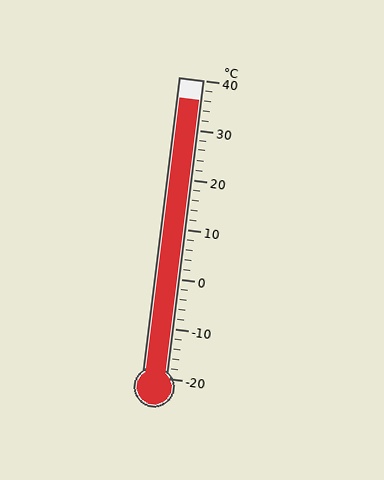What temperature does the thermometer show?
The thermometer shows approximately 36°C.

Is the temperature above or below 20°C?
The temperature is above 20°C.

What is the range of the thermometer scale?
The thermometer scale ranges from -20°C to 40°C.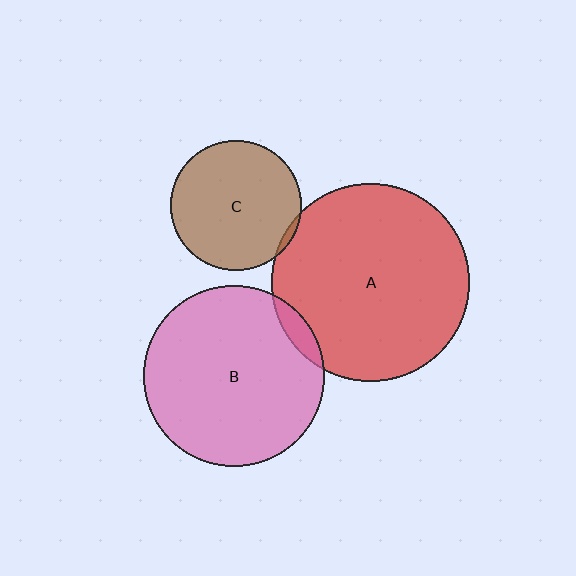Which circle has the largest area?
Circle A (red).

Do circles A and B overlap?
Yes.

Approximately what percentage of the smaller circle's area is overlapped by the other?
Approximately 5%.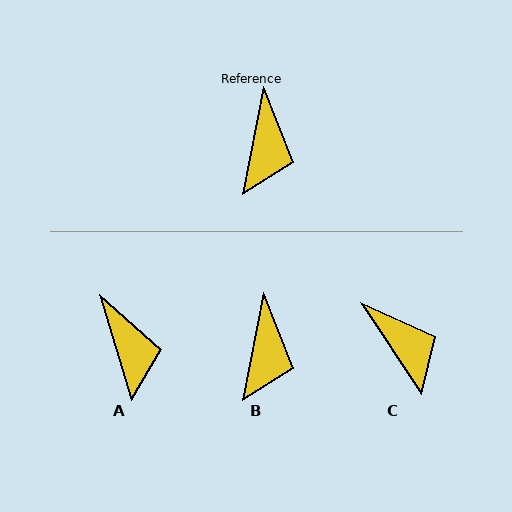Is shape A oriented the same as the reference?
No, it is off by about 27 degrees.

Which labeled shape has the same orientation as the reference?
B.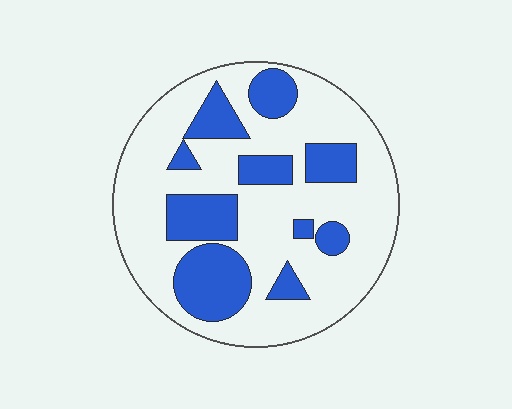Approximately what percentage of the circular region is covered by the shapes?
Approximately 30%.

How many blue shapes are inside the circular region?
10.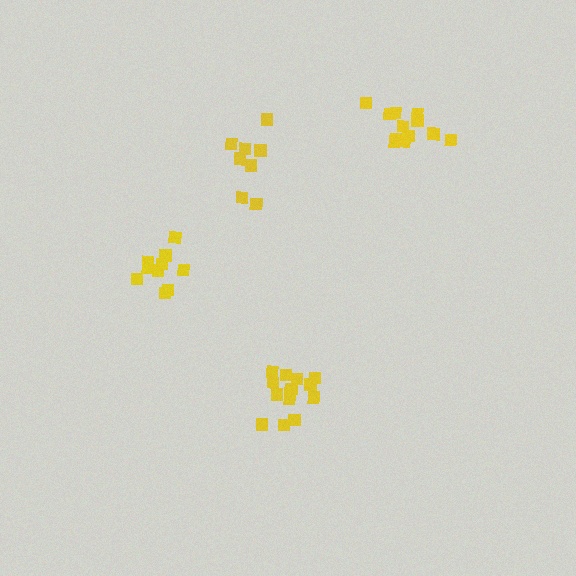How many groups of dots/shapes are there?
There are 4 groups.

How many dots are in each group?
Group 1: 11 dots, Group 2: 8 dots, Group 3: 14 dots, Group 4: 12 dots (45 total).